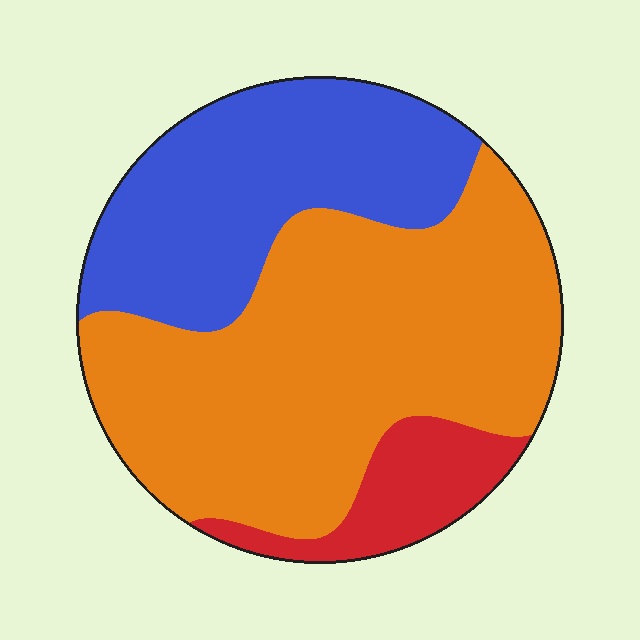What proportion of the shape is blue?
Blue takes up about one third (1/3) of the shape.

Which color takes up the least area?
Red, at roughly 10%.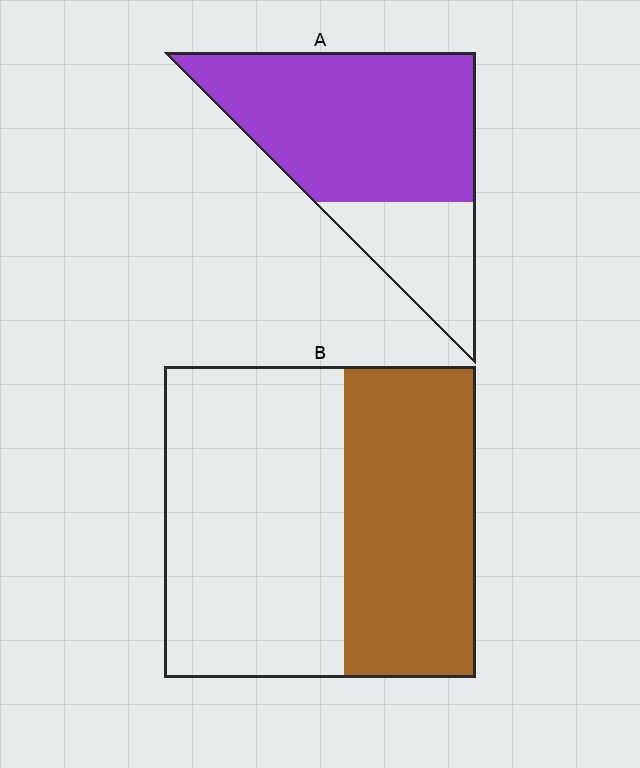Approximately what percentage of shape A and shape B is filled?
A is approximately 75% and B is approximately 40%.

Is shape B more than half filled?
No.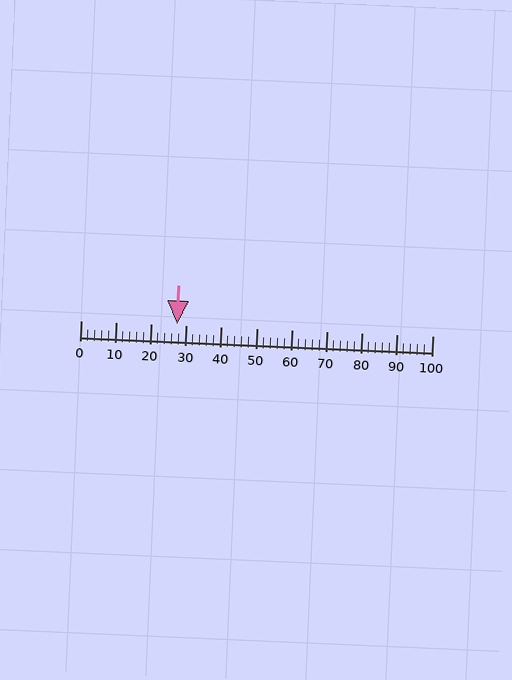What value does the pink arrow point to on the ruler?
The pink arrow points to approximately 27.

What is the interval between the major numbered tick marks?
The major tick marks are spaced 10 units apart.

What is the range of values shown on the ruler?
The ruler shows values from 0 to 100.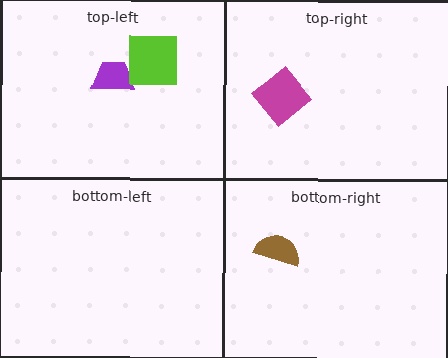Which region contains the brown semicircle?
The bottom-right region.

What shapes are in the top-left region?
The purple trapezoid, the lime square.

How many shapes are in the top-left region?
2.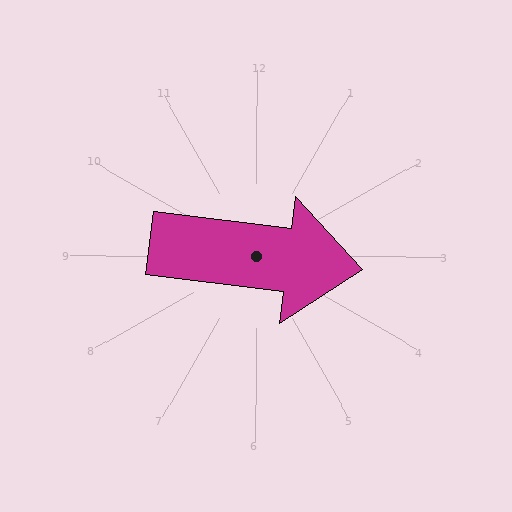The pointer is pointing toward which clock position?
Roughly 3 o'clock.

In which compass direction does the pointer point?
East.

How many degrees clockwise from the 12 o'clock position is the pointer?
Approximately 97 degrees.